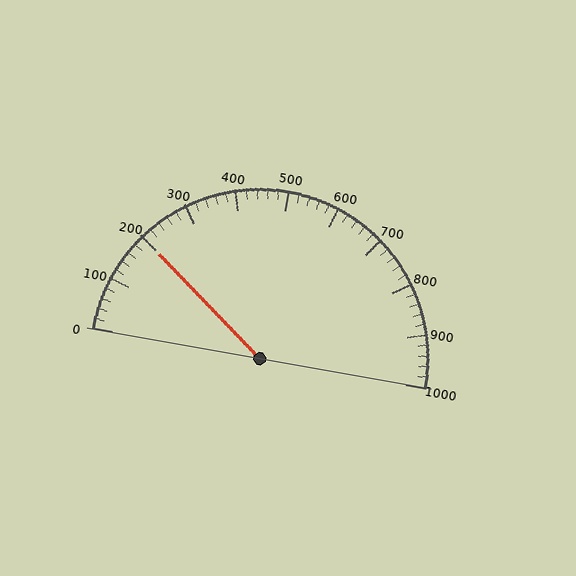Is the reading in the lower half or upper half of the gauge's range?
The reading is in the lower half of the range (0 to 1000).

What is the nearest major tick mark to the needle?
The nearest major tick mark is 200.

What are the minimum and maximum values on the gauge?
The gauge ranges from 0 to 1000.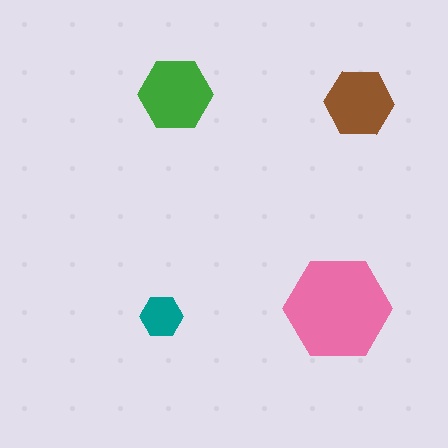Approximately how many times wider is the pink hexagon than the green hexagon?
About 1.5 times wider.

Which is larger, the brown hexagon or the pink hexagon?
The pink one.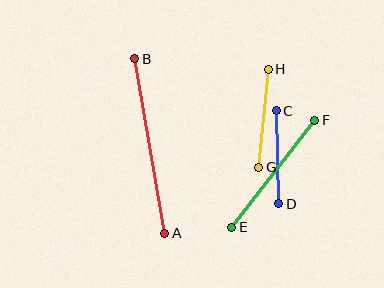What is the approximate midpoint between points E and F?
The midpoint is at approximately (273, 174) pixels.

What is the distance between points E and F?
The distance is approximately 135 pixels.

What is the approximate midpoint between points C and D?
The midpoint is at approximately (277, 157) pixels.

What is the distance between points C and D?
The distance is approximately 93 pixels.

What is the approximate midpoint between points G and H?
The midpoint is at approximately (263, 118) pixels.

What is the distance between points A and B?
The distance is approximately 177 pixels.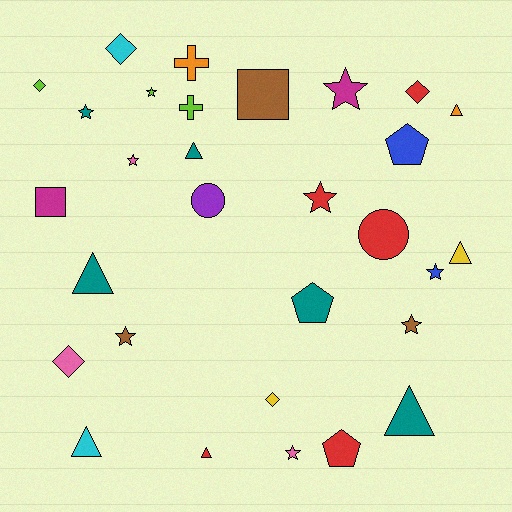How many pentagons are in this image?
There are 3 pentagons.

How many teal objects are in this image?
There are 5 teal objects.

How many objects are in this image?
There are 30 objects.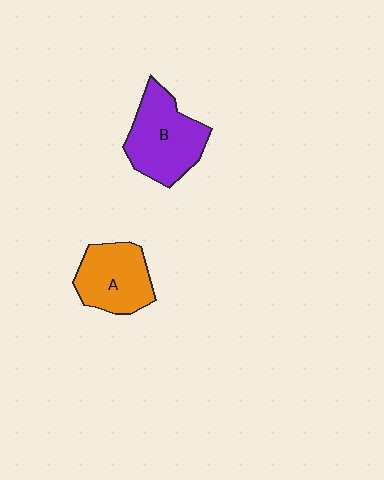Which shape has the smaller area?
Shape A (orange).